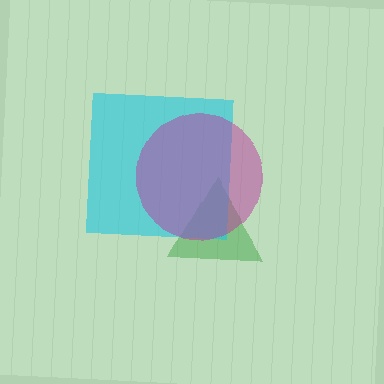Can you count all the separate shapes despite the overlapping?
Yes, there are 3 separate shapes.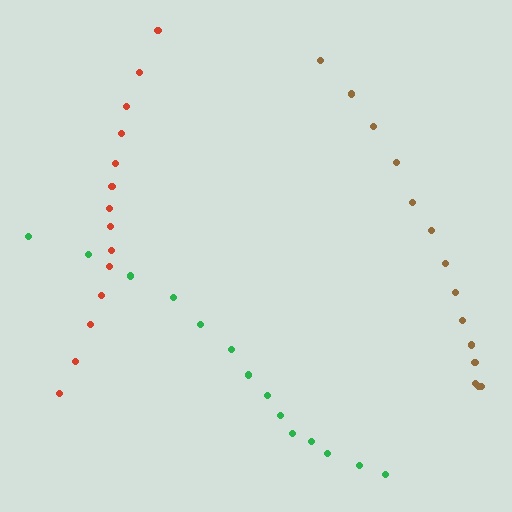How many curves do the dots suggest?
There are 3 distinct paths.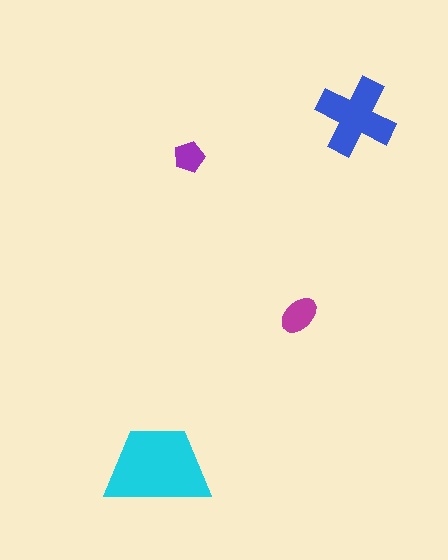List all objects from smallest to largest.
The purple pentagon, the magenta ellipse, the blue cross, the cyan trapezoid.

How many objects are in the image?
There are 4 objects in the image.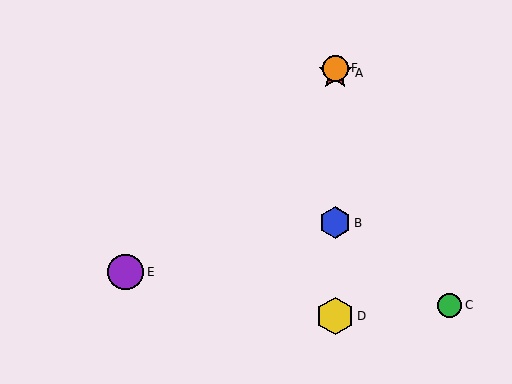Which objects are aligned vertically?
Objects A, B, D, F are aligned vertically.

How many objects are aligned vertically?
4 objects (A, B, D, F) are aligned vertically.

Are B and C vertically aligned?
No, B is at x≈335 and C is at x≈449.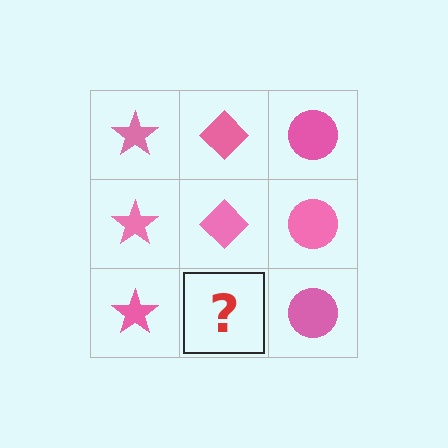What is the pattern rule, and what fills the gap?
The rule is that each column has a consistent shape. The gap should be filled with a pink diamond.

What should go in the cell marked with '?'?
The missing cell should contain a pink diamond.